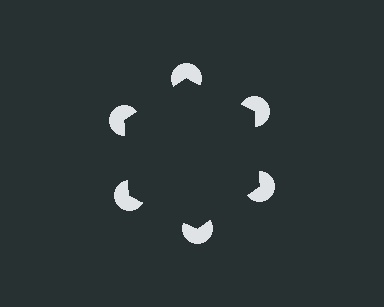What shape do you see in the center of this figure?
An illusory hexagon — its edges are inferred from the aligned wedge cuts in the pac-man discs, not physically drawn.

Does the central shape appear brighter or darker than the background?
It typically appears slightly darker than the background, even though no actual brightness change is drawn.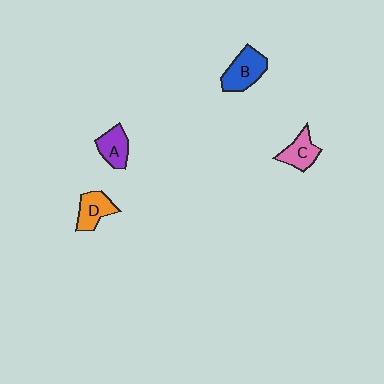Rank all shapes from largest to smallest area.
From largest to smallest: B (blue), D (orange), C (pink), A (purple).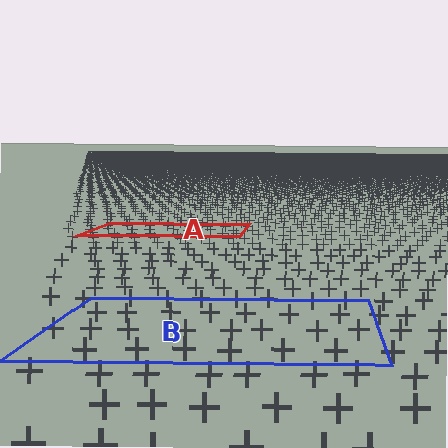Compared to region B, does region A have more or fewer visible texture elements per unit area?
Region A has more texture elements per unit area — they are packed more densely because it is farther away.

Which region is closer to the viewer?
Region B is closer. The texture elements there are larger and more spread out.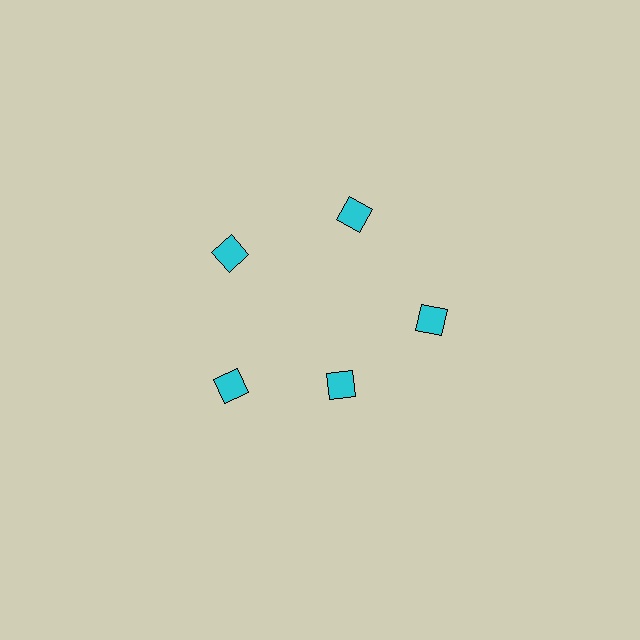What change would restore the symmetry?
The symmetry would be restored by moving it outward, back onto the ring so that all 5 squares sit at equal angles and equal distance from the center.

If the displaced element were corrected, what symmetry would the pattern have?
It would have 5-fold rotational symmetry — the pattern would map onto itself every 72 degrees.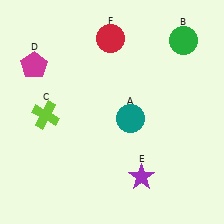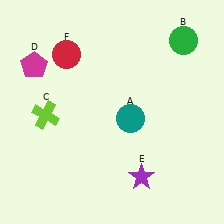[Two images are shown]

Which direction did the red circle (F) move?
The red circle (F) moved left.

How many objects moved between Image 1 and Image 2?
1 object moved between the two images.